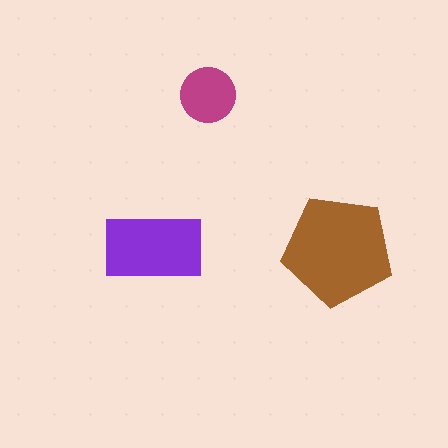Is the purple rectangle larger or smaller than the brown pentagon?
Smaller.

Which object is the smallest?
The magenta circle.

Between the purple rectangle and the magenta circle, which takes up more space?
The purple rectangle.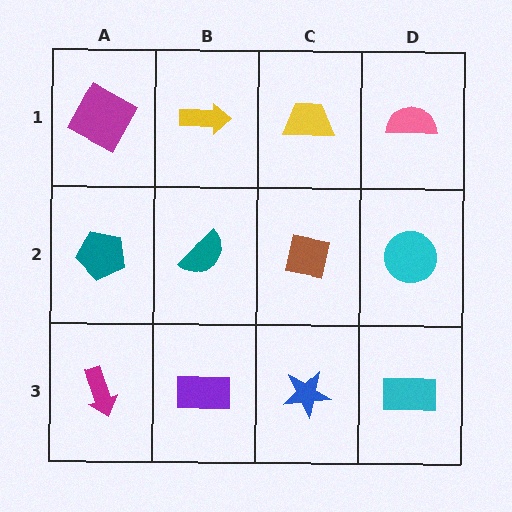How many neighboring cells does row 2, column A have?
3.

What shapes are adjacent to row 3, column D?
A cyan circle (row 2, column D), a blue star (row 3, column C).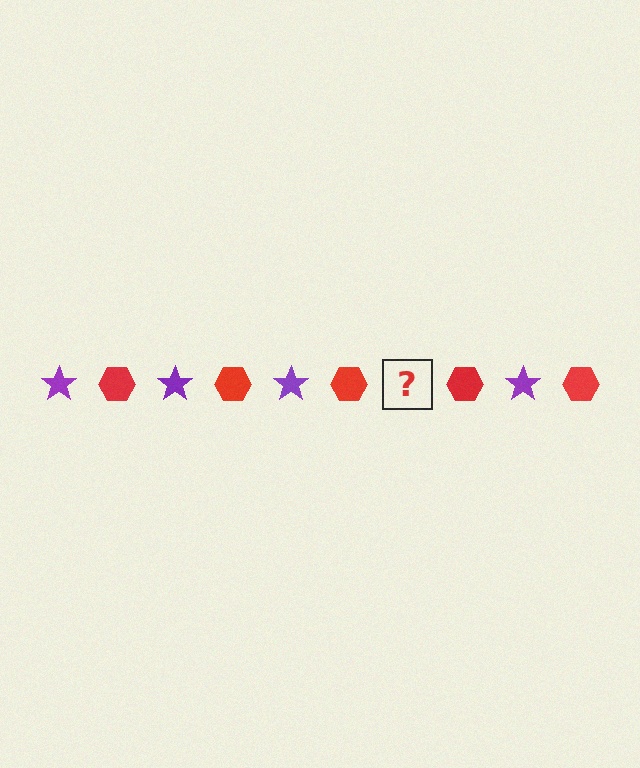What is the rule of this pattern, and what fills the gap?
The rule is that the pattern alternates between purple star and red hexagon. The gap should be filled with a purple star.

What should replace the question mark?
The question mark should be replaced with a purple star.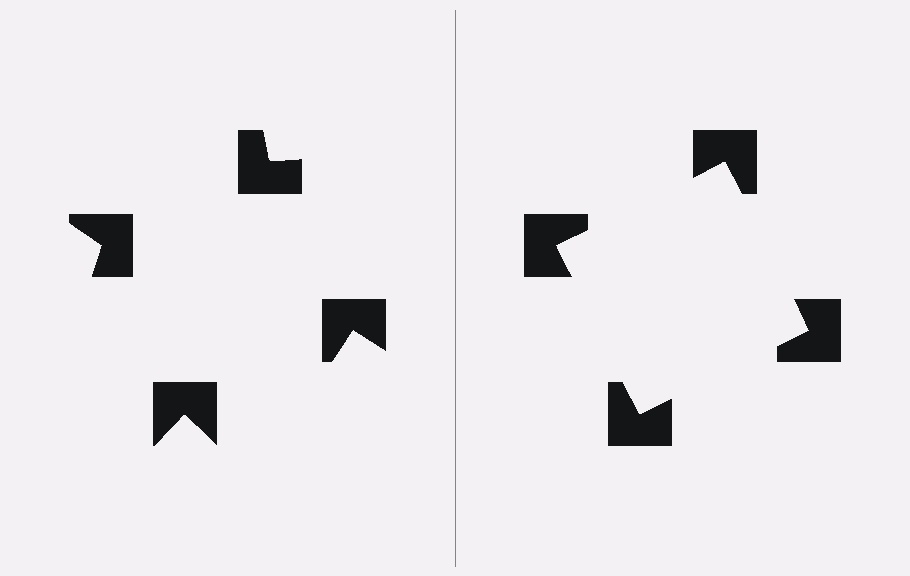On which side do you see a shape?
An illusory square appears on the right side. On the left side the wedge cuts are rotated, so no coherent shape forms.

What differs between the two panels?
The notched squares are positioned identically on both sides; only the wedge orientations differ. On the right they align to a square; on the left they are misaligned.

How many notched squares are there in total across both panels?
8 — 4 on each side.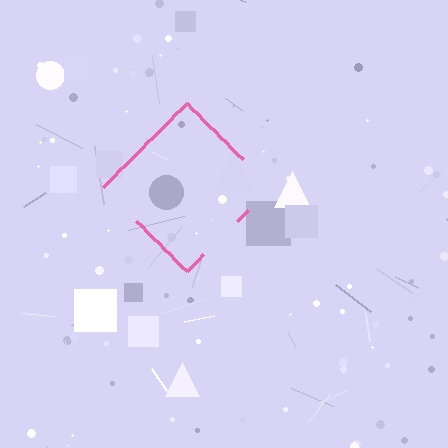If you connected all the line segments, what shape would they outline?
They would outline a diamond.